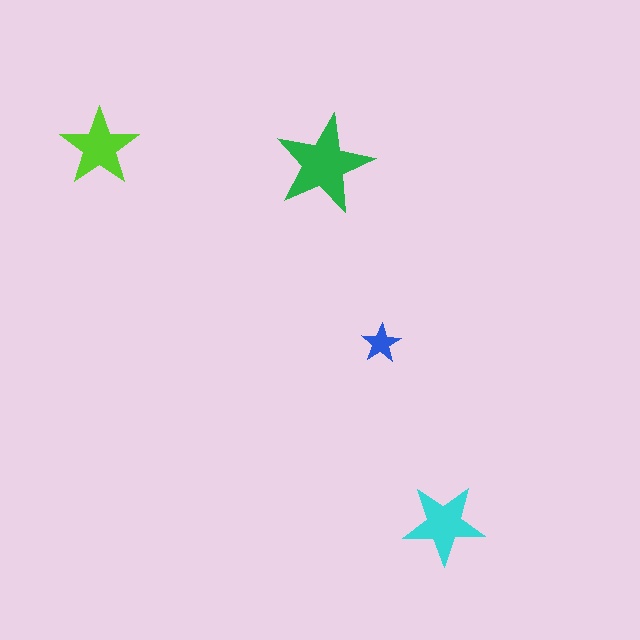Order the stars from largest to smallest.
the green one, the cyan one, the lime one, the blue one.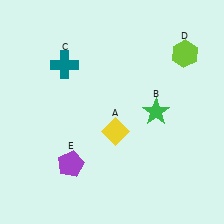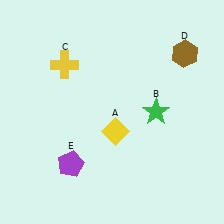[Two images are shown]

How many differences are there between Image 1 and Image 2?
There are 2 differences between the two images.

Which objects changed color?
C changed from teal to yellow. D changed from lime to brown.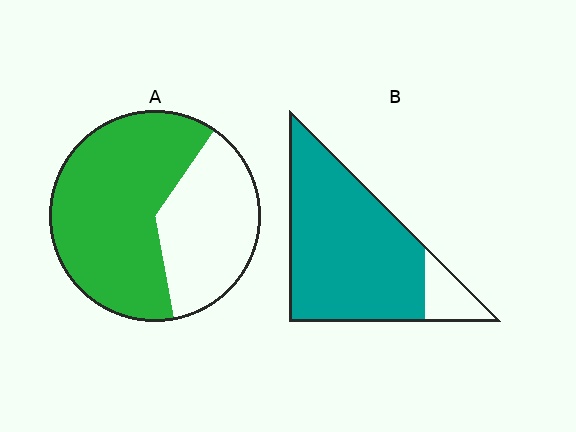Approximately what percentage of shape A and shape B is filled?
A is approximately 65% and B is approximately 85%.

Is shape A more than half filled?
Yes.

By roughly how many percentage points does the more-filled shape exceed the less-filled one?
By roughly 25 percentage points (B over A).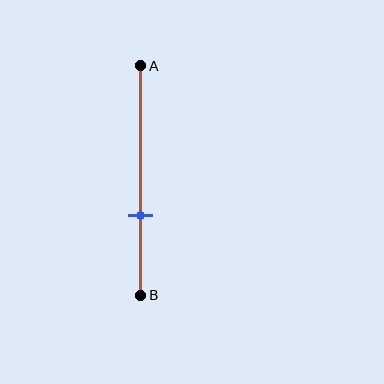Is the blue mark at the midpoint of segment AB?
No, the mark is at about 65% from A, not at the 50% midpoint.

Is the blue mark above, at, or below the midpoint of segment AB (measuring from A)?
The blue mark is below the midpoint of segment AB.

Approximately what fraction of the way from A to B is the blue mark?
The blue mark is approximately 65% of the way from A to B.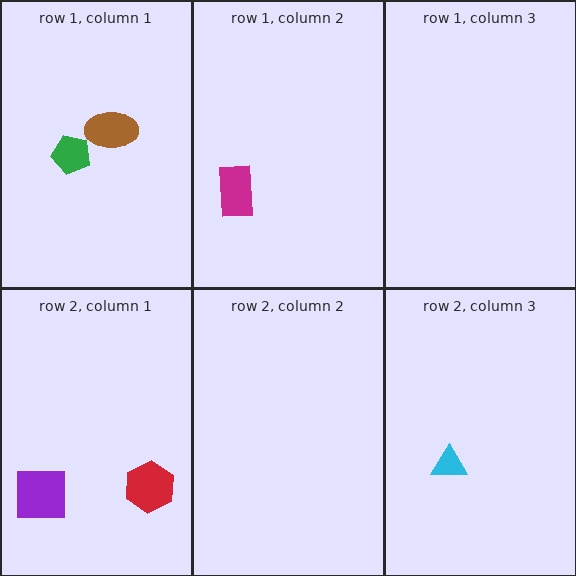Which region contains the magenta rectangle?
The row 1, column 2 region.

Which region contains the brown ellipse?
The row 1, column 1 region.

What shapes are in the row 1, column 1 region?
The green pentagon, the brown ellipse.